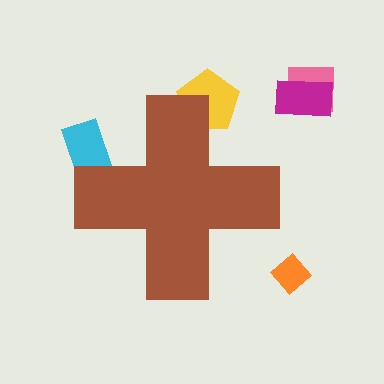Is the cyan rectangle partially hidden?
Yes, the cyan rectangle is partially hidden behind the brown cross.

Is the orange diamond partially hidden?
No, the orange diamond is fully visible.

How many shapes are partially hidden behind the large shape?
2 shapes are partially hidden.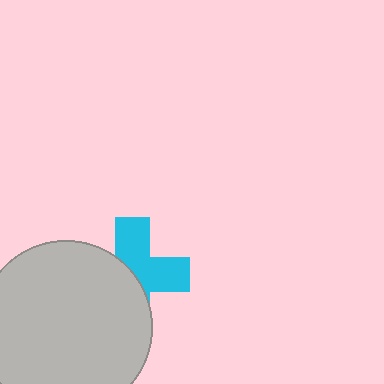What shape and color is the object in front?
The object in front is a light gray circle.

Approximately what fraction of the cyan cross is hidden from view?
Roughly 51% of the cyan cross is hidden behind the light gray circle.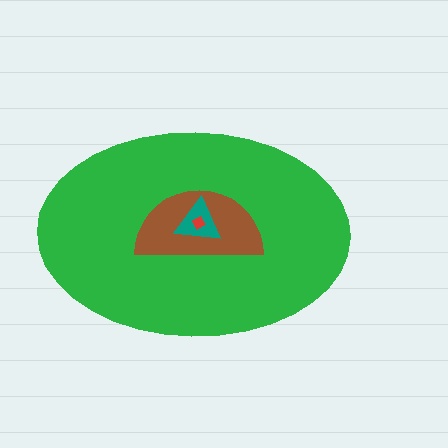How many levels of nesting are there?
4.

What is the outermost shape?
The green ellipse.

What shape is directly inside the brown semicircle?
The teal triangle.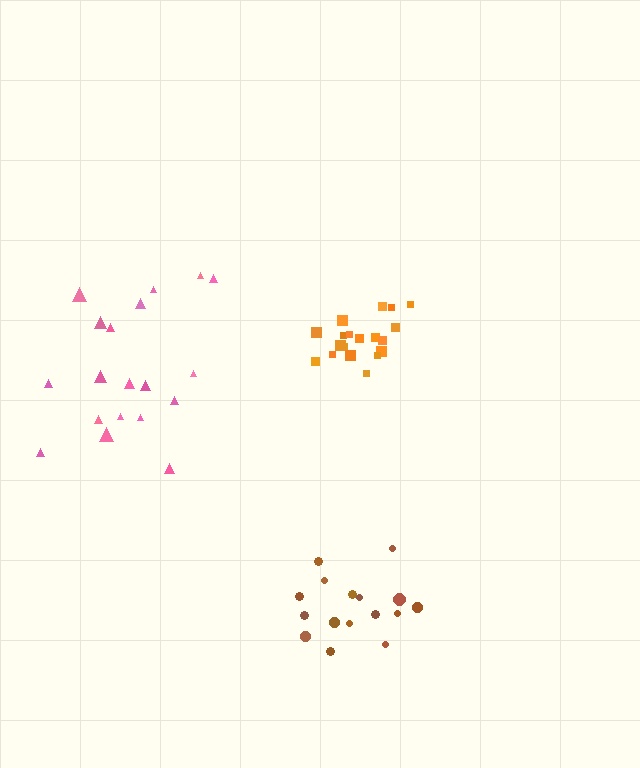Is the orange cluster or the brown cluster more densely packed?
Brown.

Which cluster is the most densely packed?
Brown.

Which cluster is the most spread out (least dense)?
Pink.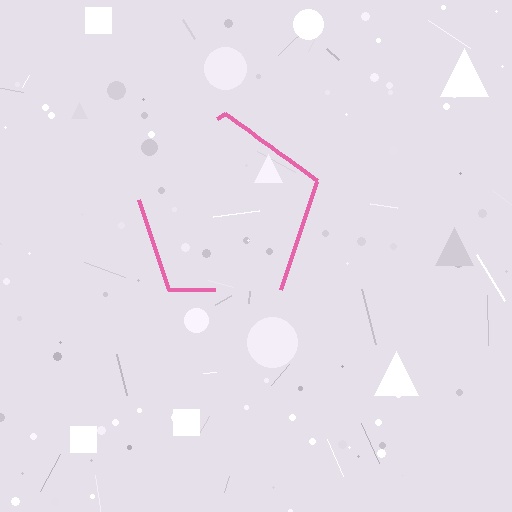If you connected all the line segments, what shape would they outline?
They would outline a pentagon.